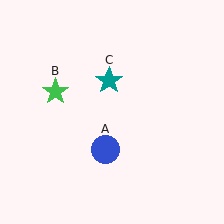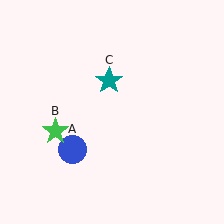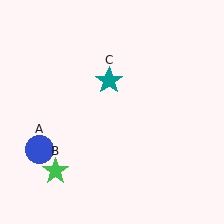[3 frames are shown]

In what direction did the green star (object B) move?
The green star (object B) moved down.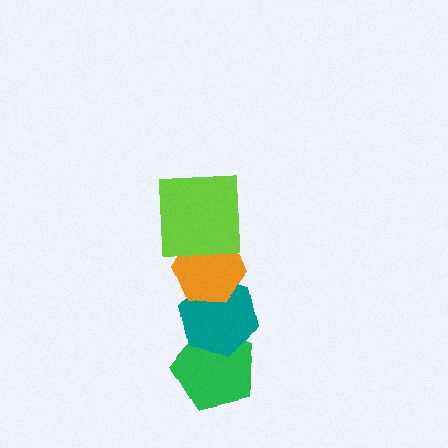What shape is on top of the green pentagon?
The teal hexagon is on top of the green pentagon.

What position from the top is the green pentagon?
The green pentagon is 4th from the top.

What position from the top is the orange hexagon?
The orange hexagon is 2nd from the top.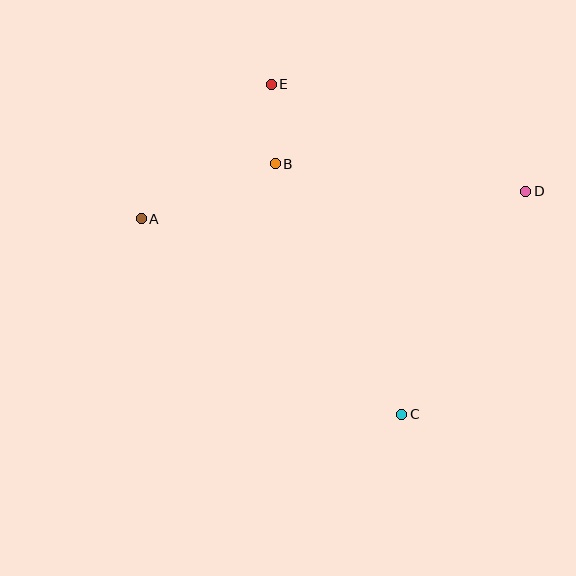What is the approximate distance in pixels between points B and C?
The distance between B and C is approximately 281 pixels.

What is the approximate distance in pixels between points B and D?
The distance between B and D is approximately 252 pixels.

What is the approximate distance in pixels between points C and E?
The distance between C and E is approximately 355 pixels.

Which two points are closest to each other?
Points B and E are closest to each other.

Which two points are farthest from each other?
Points A and D are farthest from each other.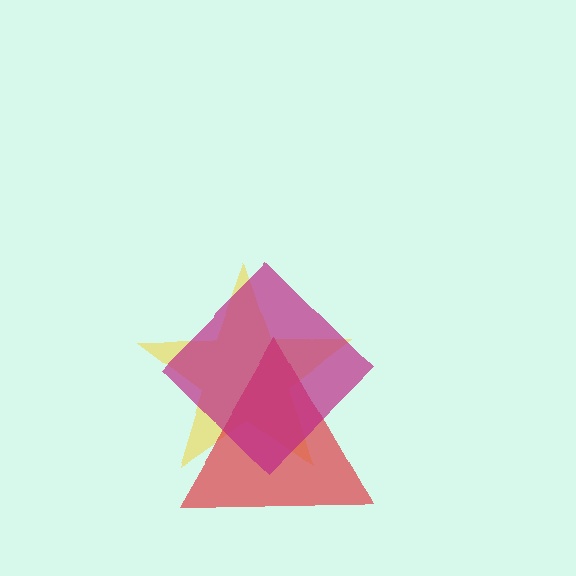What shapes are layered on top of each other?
The layered shapes are: a yellow star, a red triangle, a magenta diamond.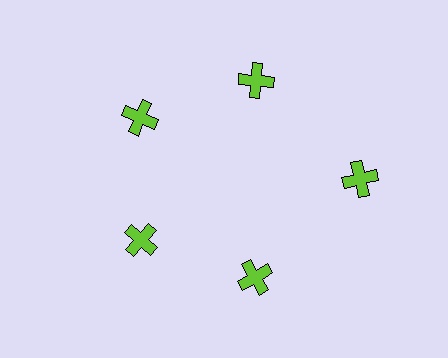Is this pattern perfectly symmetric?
No. The 5 lime crosses are arranged in a ring, but one element near the 3 o'clock position is pushed outward from the center, breaking the 5-fold rotational symmetry.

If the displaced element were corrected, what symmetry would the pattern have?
It would have 5-fold rotational symmetry — the pattern would map onto itself every 72 degrees.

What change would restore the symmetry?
The symmetry would be restored by moving it inward, back onto the ring so that all 5 crosses sit at equal angles and equal distance from the center.